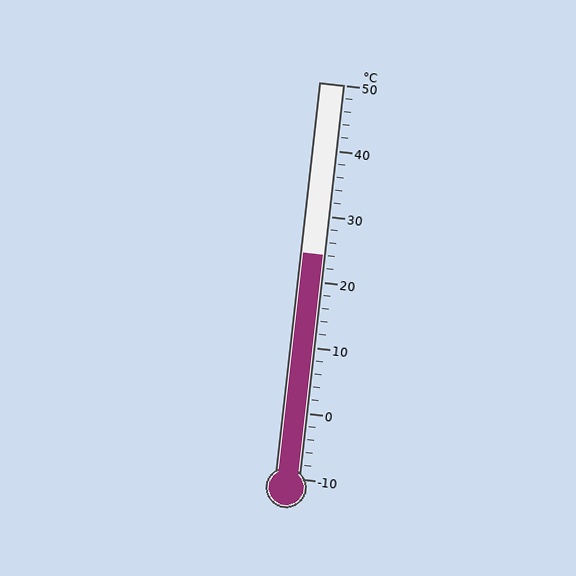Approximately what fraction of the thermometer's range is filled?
The thermometer is filled to approximately 55% of its range.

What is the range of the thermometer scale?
The thermometer scale ranges from -10°C to 50°C.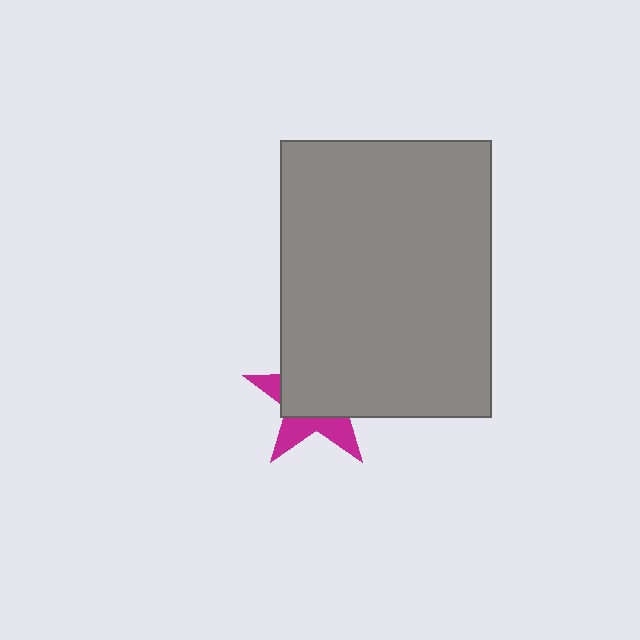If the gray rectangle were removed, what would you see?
You would see the complete magenta star.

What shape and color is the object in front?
The object in front is a gray rectangle.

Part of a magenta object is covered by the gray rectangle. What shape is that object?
It is a star.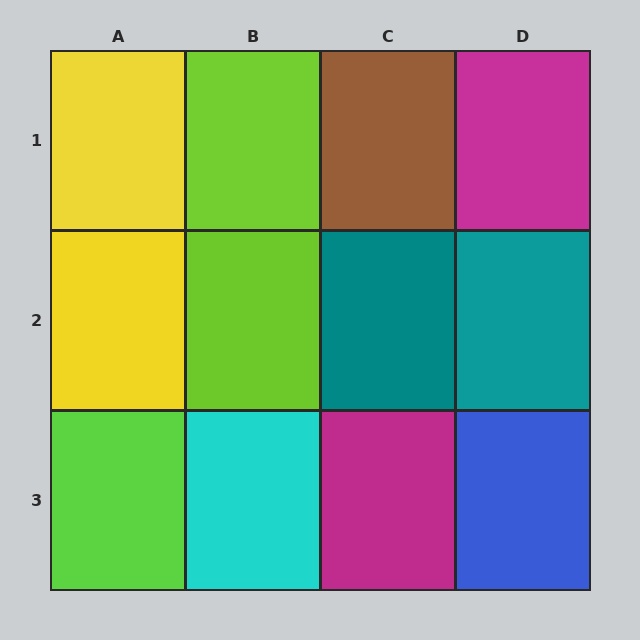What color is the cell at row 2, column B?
Lime.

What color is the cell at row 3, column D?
Blue.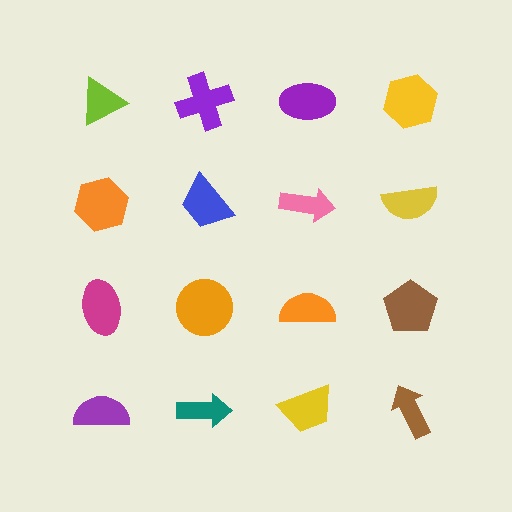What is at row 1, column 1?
A lime triangle.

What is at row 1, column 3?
A purple ellipse.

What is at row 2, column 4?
A yellow semicircle.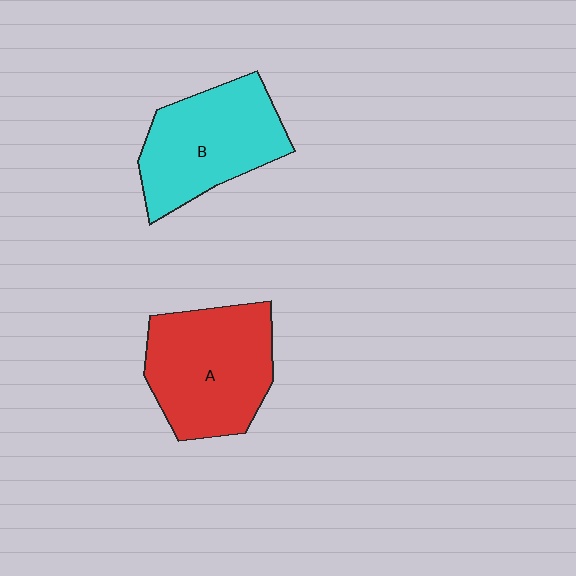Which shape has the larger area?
Shape A (red).